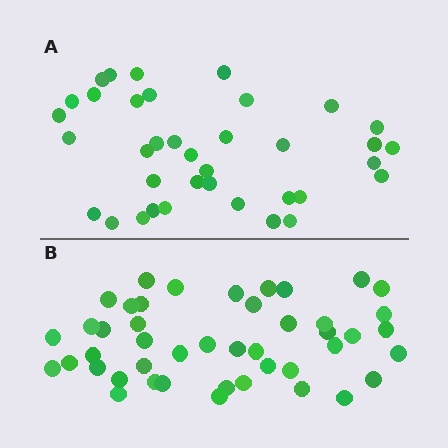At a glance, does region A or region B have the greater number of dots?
Region B (the bottom region) has more dots.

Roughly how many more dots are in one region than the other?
Region B has roughly 8 or so more dots than region A.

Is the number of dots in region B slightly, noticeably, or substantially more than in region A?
Region B has only slightly more — the two regions are fairly close. The ratio is roughly 1.2 to 1.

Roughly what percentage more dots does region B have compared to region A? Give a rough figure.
About 20% more.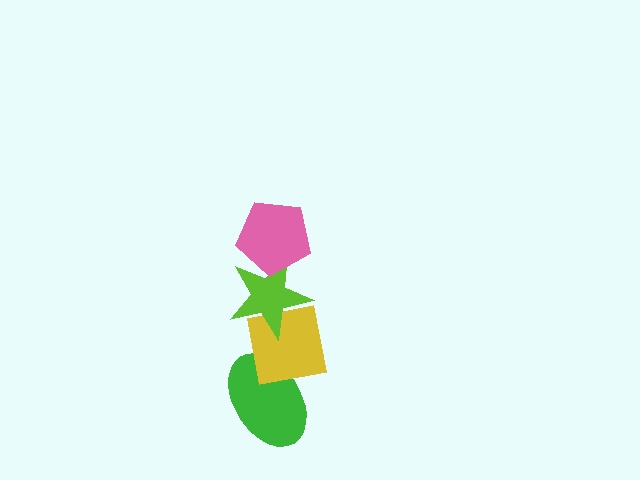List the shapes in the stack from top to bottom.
From top to bottom: the pink pentagon, the lime star, the yellow square, the green ellipse.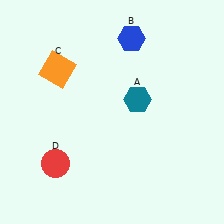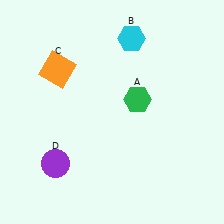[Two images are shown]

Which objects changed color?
A changed from teal to green. B changed from blue to cyan. D changed from red to purple.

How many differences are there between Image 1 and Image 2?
There are 3 differences between the two images.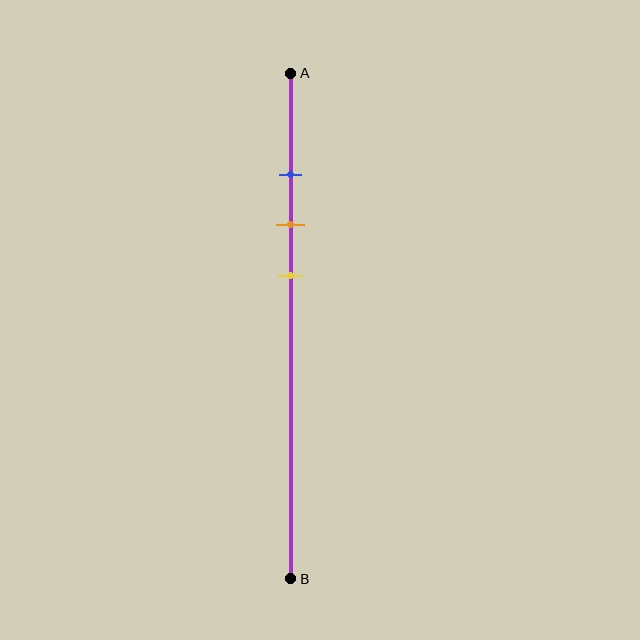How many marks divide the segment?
There are 3 marks dividing the segment.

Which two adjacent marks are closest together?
The blue and orange marks are the closest adjacent pair.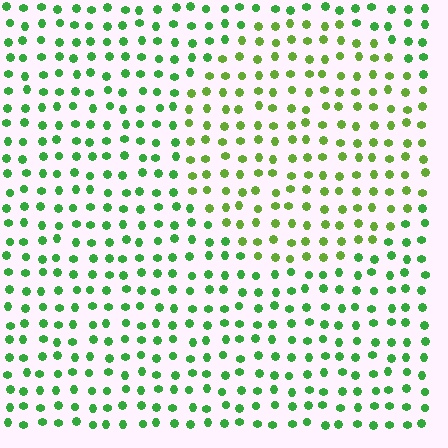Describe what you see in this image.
The image is filled with small green elements in a uniform arrangement. A circle-shaped region is visible where the elements are tinted to a slightly different hue, forming a subtle color boundary.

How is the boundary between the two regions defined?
The boundary is defined purely by a slight shift in hue (about 28 degrees). Spacing, size, and orientation are identical on both sides.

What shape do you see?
I see a circle.